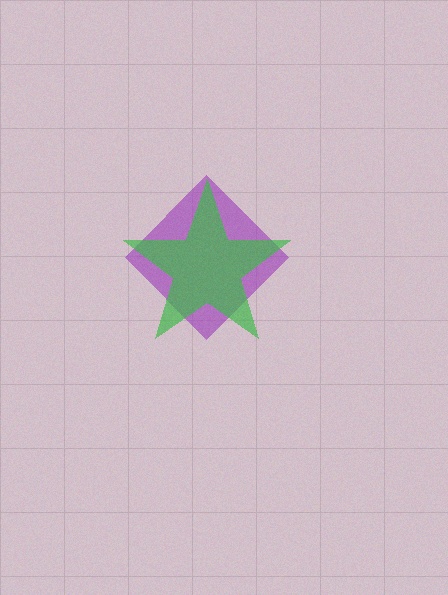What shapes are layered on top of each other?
The layered shapes are: a purple diamond, a green star.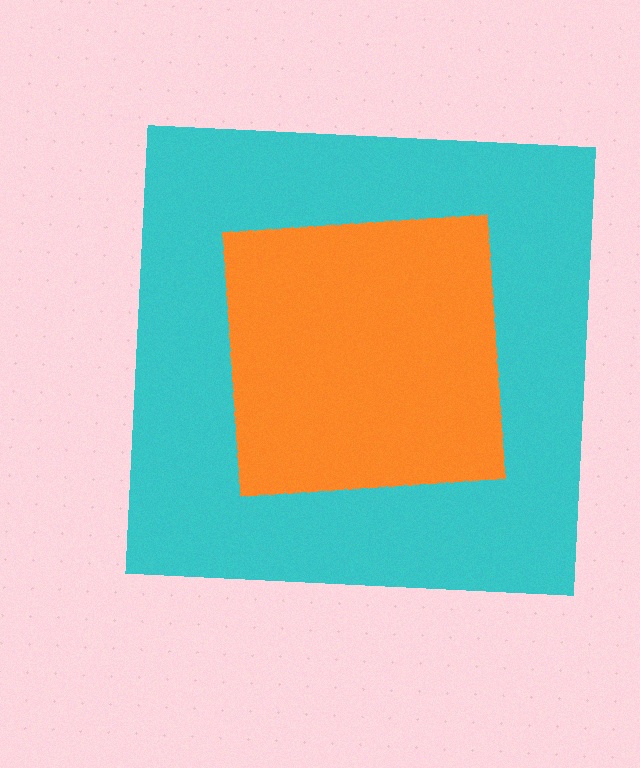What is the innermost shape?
The orange square.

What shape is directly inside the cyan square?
The orange square.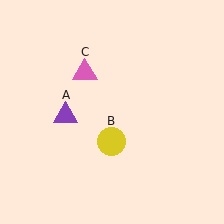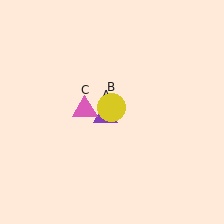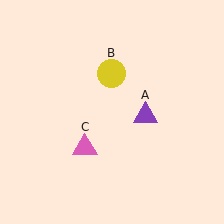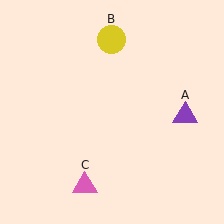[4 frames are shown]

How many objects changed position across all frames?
3 objects changed position: purple triangle (object A), yellow circle (object B), pink triangle (object C).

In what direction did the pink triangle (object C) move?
The pink triangle (object C) moved down.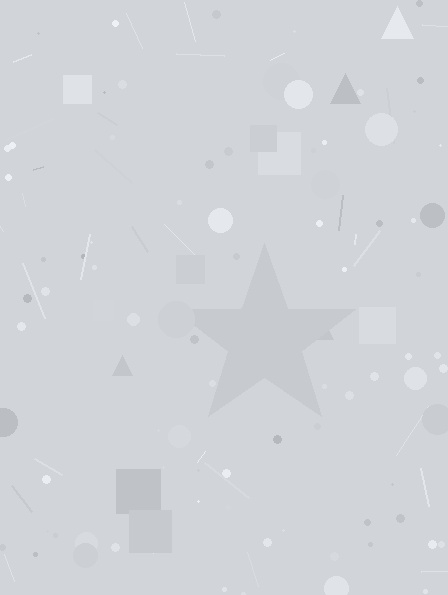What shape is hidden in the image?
A star is hidden in the image.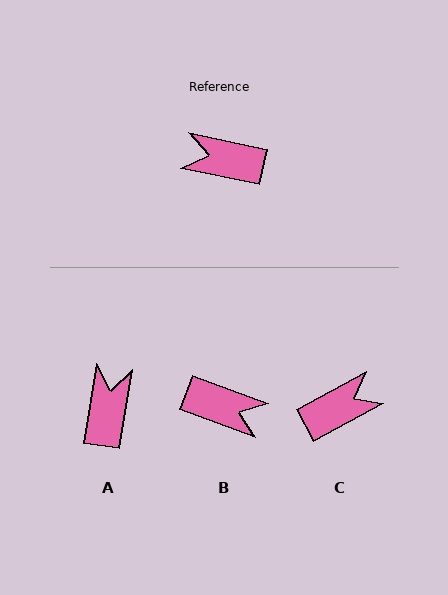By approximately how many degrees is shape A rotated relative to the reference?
Approximately 87 degrees clockwise.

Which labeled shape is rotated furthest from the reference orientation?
B, about 171 degrees away.